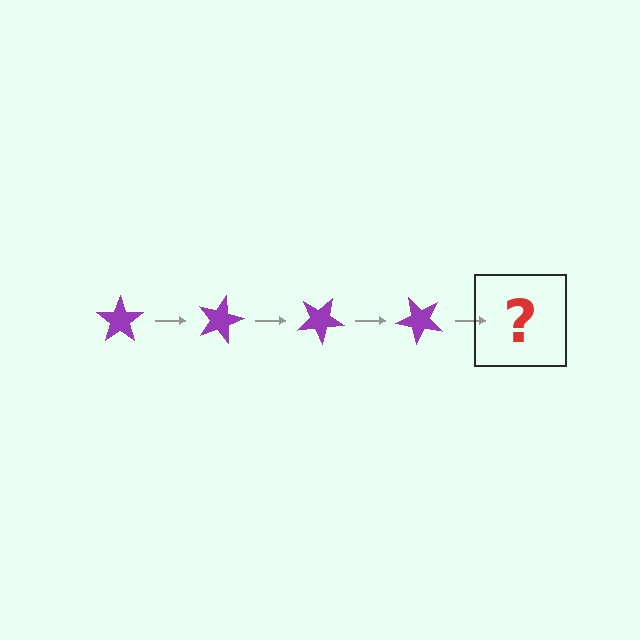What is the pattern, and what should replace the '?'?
The pattern is that the star rotates 15 degrees each step. The '?' should be a purple star rotated 60 degrees.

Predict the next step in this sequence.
The next step is a purple star rotated 60 degrees.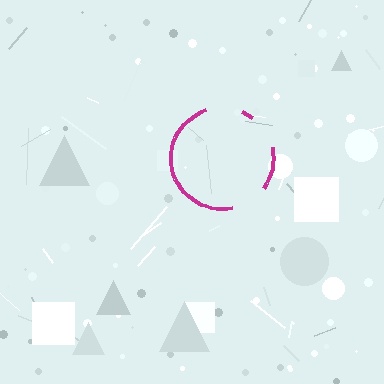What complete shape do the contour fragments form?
The contour fragments form a circle.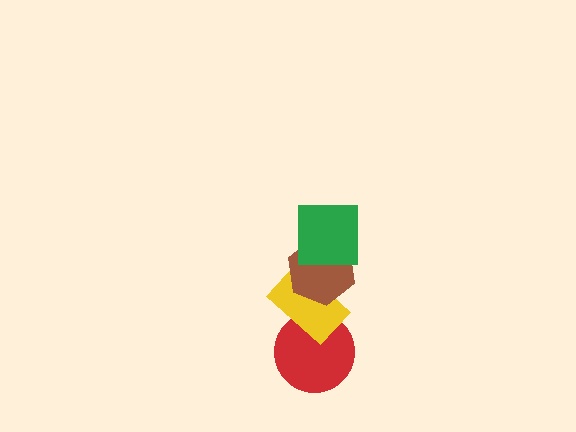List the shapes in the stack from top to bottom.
From top to bottom: the green square, the brown hexagon, the yellow rectangle, the red circle.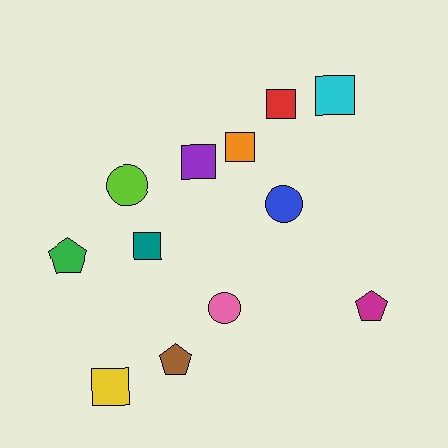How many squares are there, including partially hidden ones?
There are 6 squares.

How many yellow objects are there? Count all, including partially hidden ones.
There is 1 yellow object.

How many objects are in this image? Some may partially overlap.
There are 12 objects.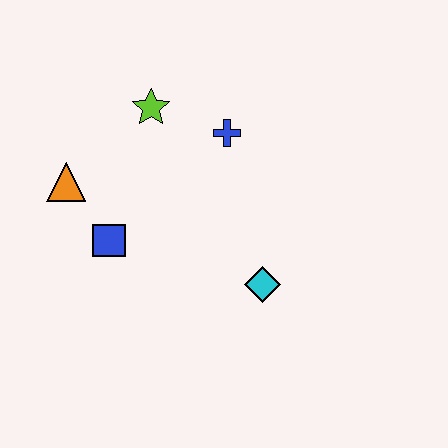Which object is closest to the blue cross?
The lime star is closest to the blue cross.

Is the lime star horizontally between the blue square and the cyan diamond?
Yes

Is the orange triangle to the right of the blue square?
No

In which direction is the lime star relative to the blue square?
The lime star is above the blue square.